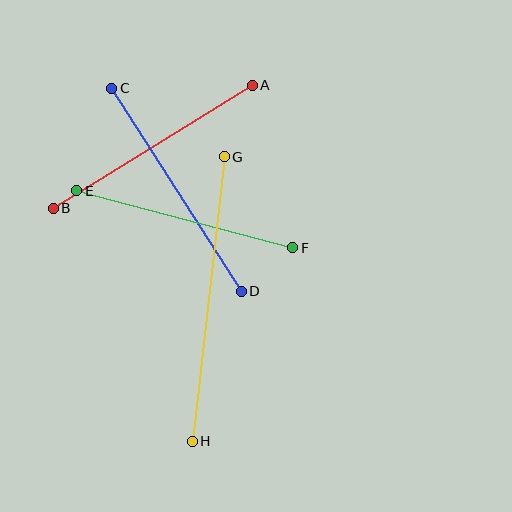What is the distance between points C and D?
The distance is approximately 240 pixels.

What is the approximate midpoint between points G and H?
The midpoint is at approximately (208, 299) pixels.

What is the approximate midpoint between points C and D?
The midpoint is at approximately (176, 190) pixels.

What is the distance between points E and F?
The distance is approximately 223 pixels.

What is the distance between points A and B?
The distance is approximately 234 pixels.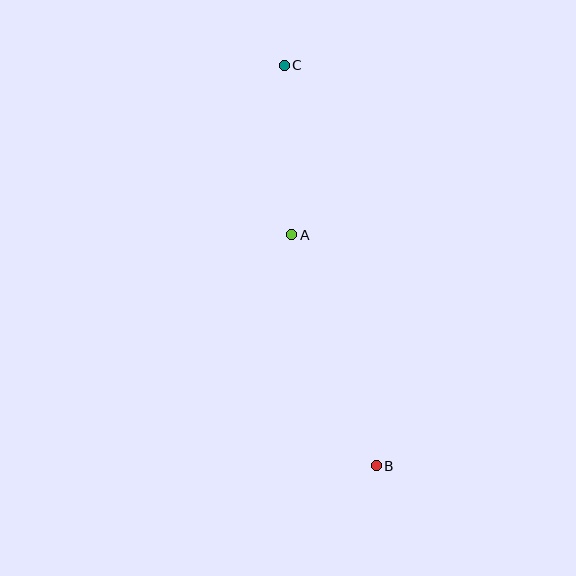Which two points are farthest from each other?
Points B and C are farthest from each other.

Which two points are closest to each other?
Points A and C are closest to each other.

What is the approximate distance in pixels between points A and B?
The distance between A and B is approximately 246 pixels.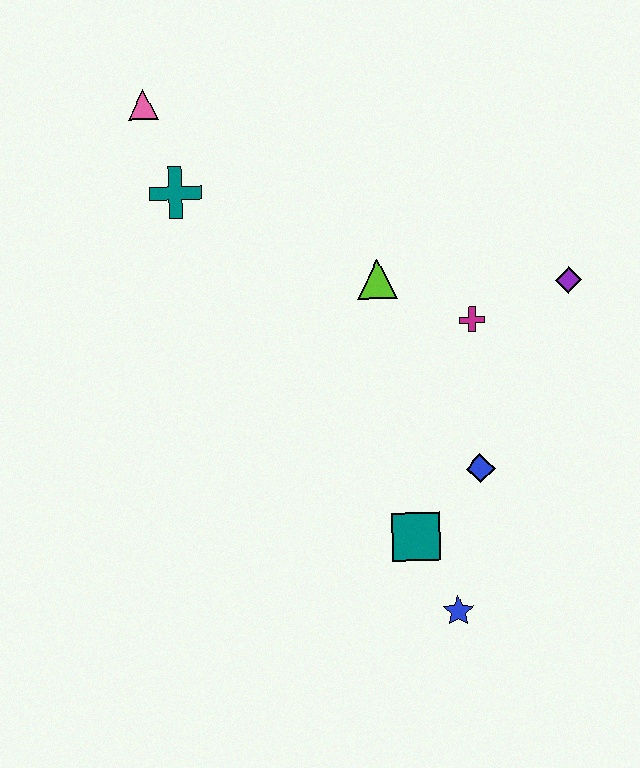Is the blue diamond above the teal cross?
No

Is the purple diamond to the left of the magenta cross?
No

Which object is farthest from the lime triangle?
The blue star is farthest from the lime triangle.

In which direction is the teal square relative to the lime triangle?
The teal square is below the lime triangle.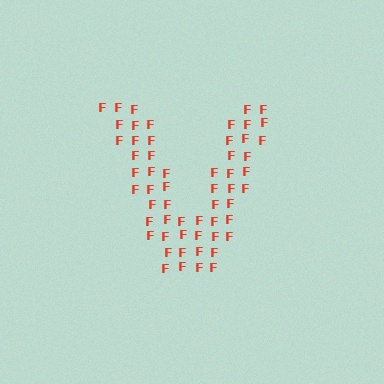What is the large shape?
The large shape is the letter V.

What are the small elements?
The small elements are letter F's.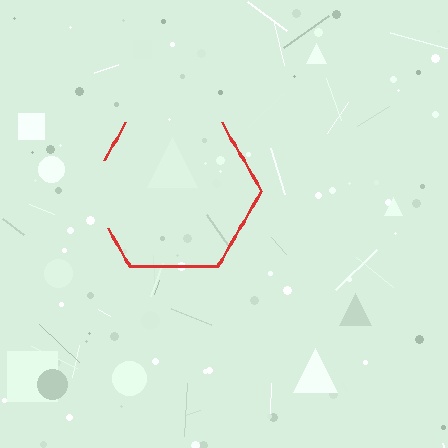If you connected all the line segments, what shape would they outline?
They would outline a hexagon.